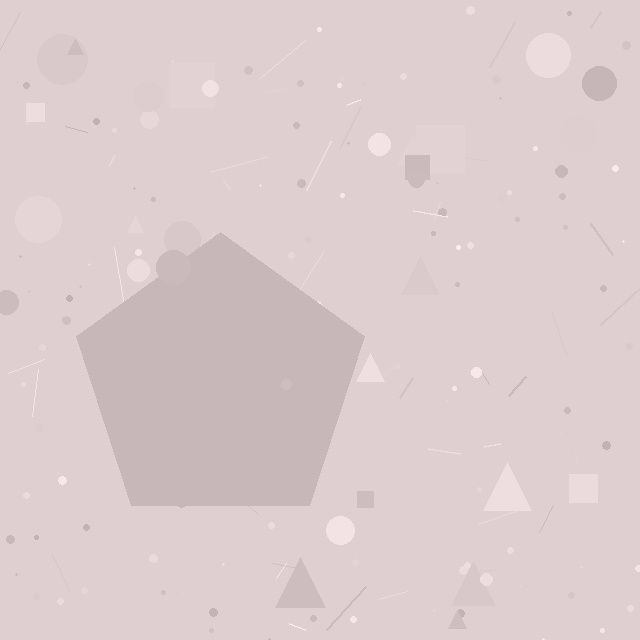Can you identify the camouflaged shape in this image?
The camouflaged shape is a pentagon.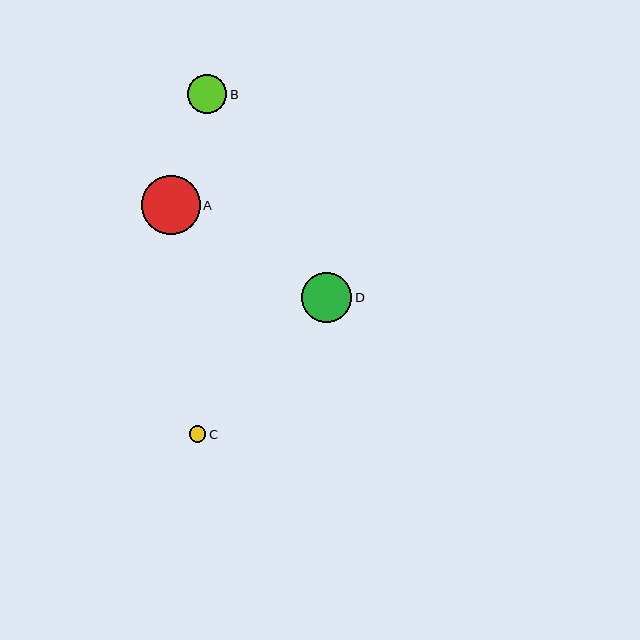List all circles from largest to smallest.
From largest to smallest: A, D, B, C.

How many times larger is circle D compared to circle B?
Circle D is approximately 1.3 times the size of circle B.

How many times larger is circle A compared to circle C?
Circle A is approximately 3.6 times the size of circle C.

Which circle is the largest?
Circle A is the largest with a size of approximately 58 pixels.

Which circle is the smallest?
Circle C is the smallest with a size of approximately 16 pixels.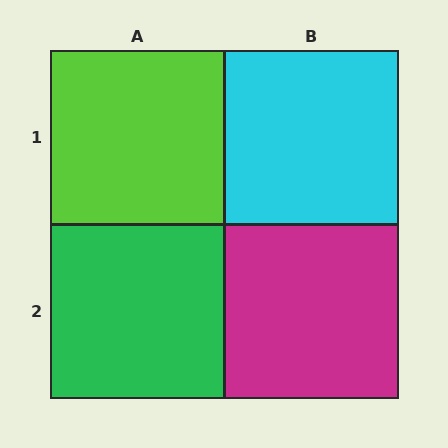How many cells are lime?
1 cell is lime.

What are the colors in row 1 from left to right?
Lime, cyan.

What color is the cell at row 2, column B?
Magenta.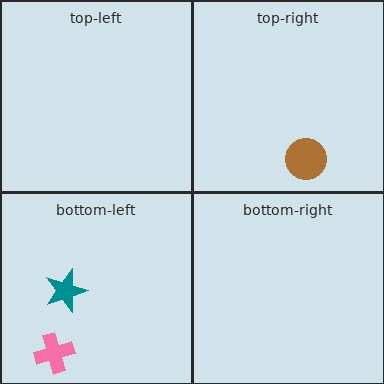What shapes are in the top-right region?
The brown circle.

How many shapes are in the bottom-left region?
2.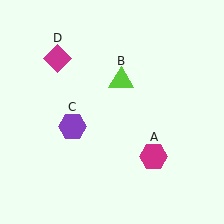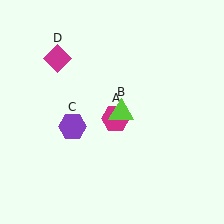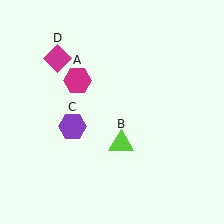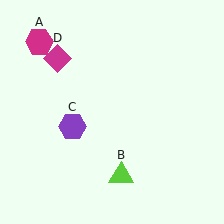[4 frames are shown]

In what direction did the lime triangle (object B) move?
The lime triangle (object B) moved down.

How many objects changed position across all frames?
2 objects changed position: magenta hexagon (object A), lime triangle (object B).